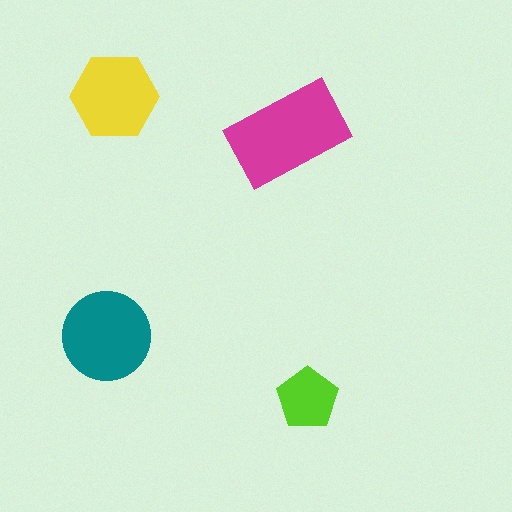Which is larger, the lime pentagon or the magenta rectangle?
The magenta rectangle.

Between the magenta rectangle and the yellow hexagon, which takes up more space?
The magenta rectangle.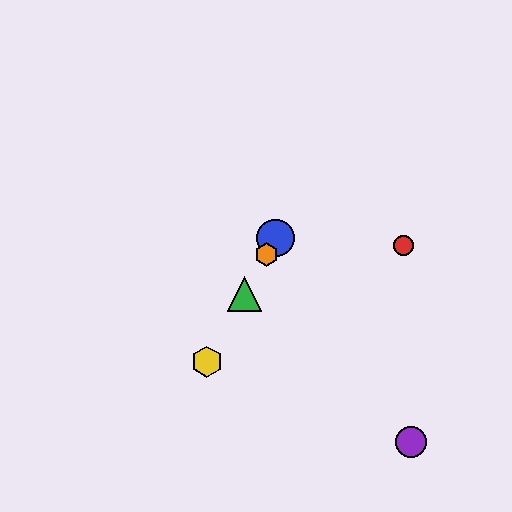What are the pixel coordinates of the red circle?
The red circle is at (404, 245).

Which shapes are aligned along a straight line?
The blue circle, the green triangle, the yellow hexagon, the orange hexagon are aligned along a straight line.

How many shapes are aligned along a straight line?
4 shapes (the blue circle, the green triangle, the yellow hexagon, the orange hexagon) are aligned along a straight line.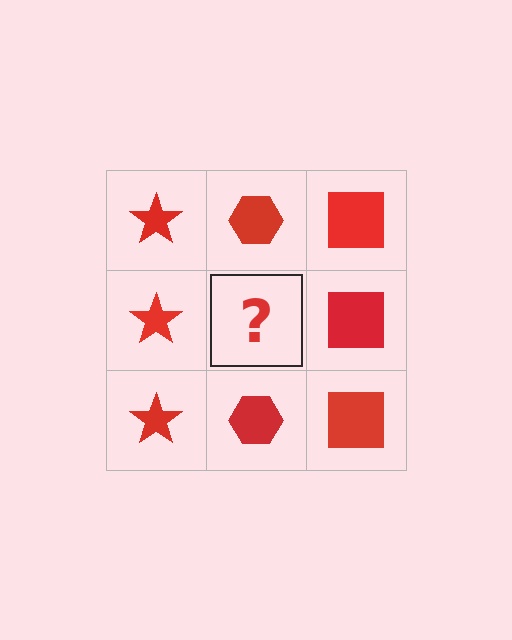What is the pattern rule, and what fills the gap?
The rule is that each column has a consistent shape. The gap should be filled with a red hexagon.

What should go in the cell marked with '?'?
The missing cell should contain a red hexagon.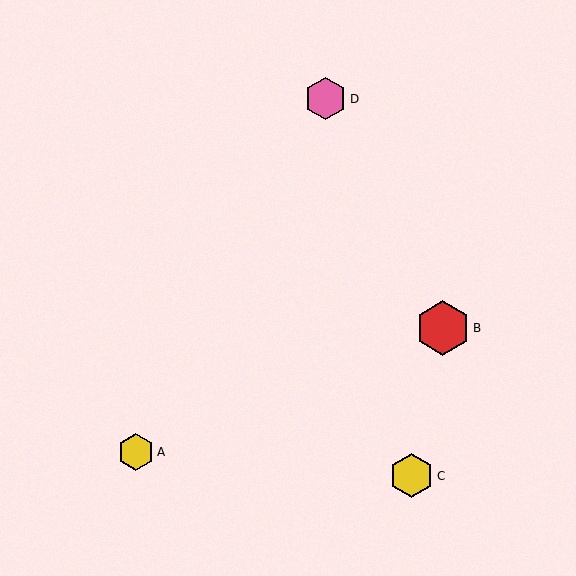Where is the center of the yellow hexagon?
The center of the yellow hexagon is at (412, 476).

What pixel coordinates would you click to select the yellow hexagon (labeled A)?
Click at (136, 452) to select the yellow hexagon A.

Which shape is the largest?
The red hexagon (labeled B) is the largest.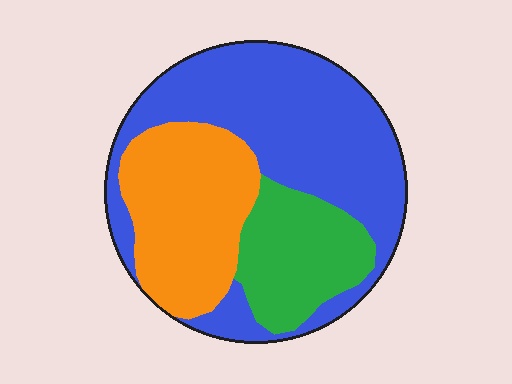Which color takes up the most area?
Blue, at roughly 50%.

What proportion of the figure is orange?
Orange takes up about one quarter (1/4) of the figure.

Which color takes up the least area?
Green, at roughly 20%.